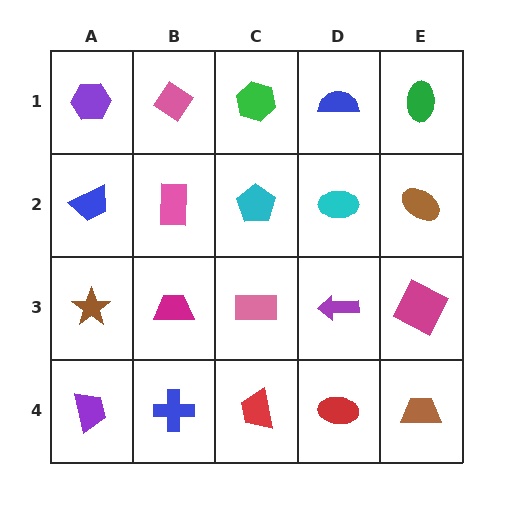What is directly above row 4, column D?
A purple arrow.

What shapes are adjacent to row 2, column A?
A purple hexagon (row 1, column A), a brown star (row 3, column A), a pink rectangle (row 2, column B).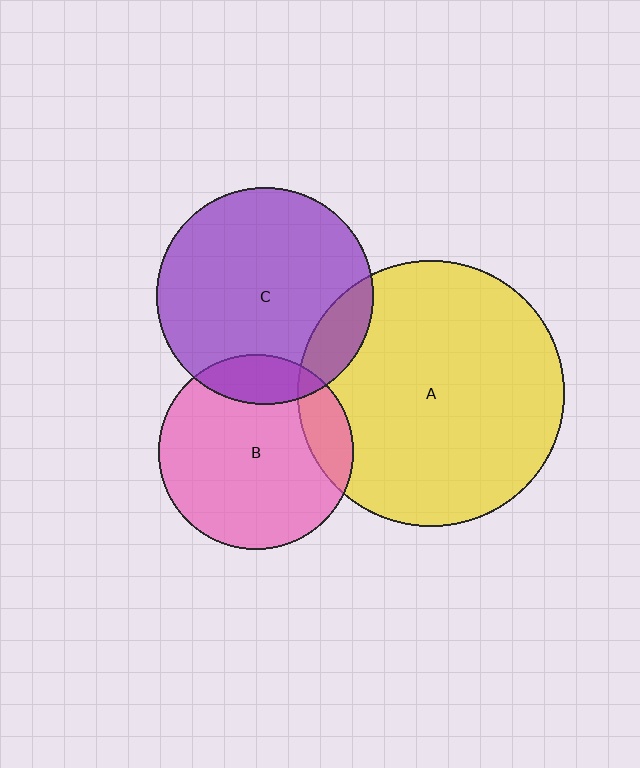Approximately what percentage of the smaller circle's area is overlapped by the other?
Approximately 15%.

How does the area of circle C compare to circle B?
Approximately 1.2 times.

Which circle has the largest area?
Circle A (yellow).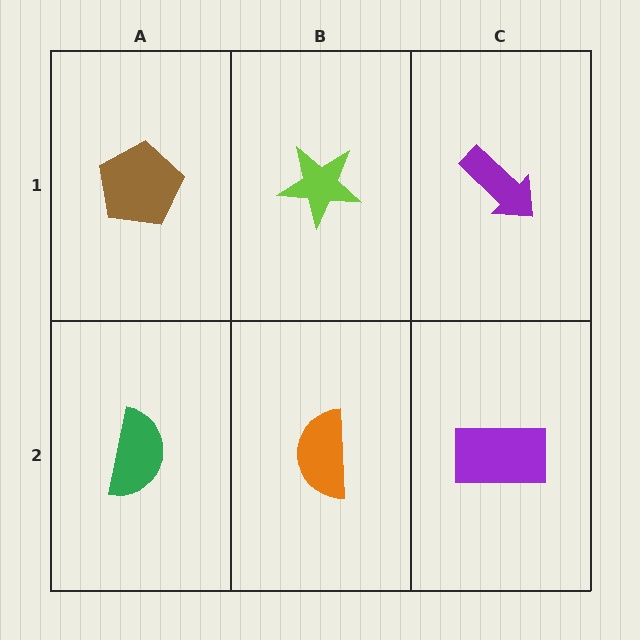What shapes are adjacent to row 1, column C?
A purple rectangle (row 2, column C), a lime star (row 1, column B).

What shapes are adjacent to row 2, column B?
A lime star (row 1, column B), a green semicircle (row 2, column A), a purple rectangle (row 2, column C).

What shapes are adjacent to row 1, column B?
An orange semicircle (row 2, column B), a brown pentagon (row 1, column A), a purple arrow (row 1, column C).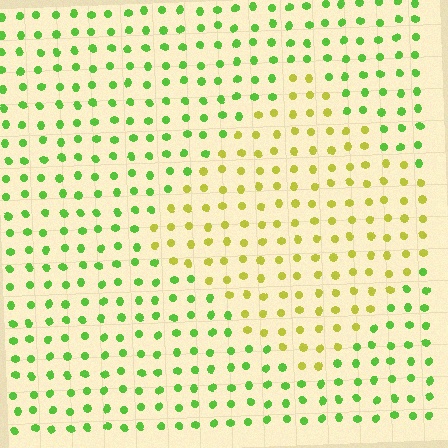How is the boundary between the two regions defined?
The boundary is defined purely by a slight shift in hue (about 44 degrees). Spacing, size, and orientation are identical on both sides.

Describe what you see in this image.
The image is filled with small lime elements in a uniform arrangement. A diamond-shaped region is visible where the elements are tinted to a slightly different hue, forming a subtle color boundary.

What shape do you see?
I see a diamond.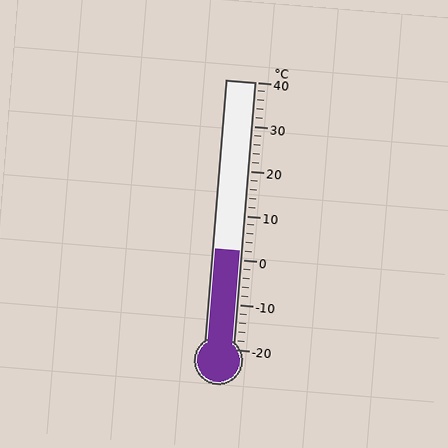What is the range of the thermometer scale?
The thermometer scale ranges from -20°C to 40°C.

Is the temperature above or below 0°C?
The temperature is above 0°C.